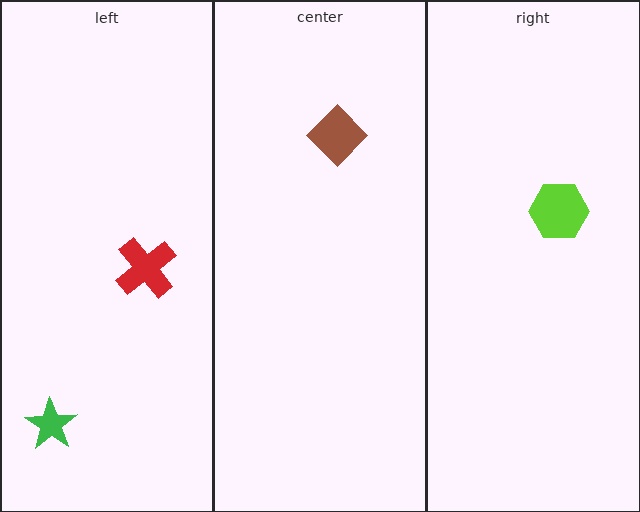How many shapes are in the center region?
1.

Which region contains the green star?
The left region.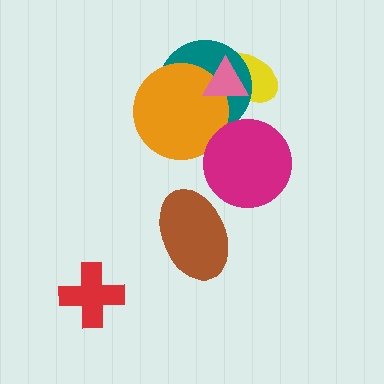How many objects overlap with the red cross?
0 objects overlap with the red cross.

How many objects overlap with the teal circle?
3 objects overlap with the teal circle.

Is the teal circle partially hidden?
Yes, it is partially covered by another shape.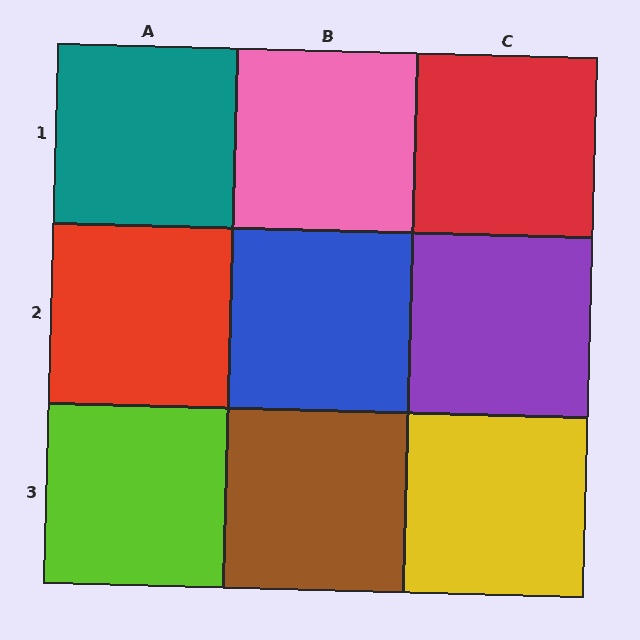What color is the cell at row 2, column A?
Red.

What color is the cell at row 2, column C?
Purple.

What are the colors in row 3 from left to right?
Lime, brown, yellow.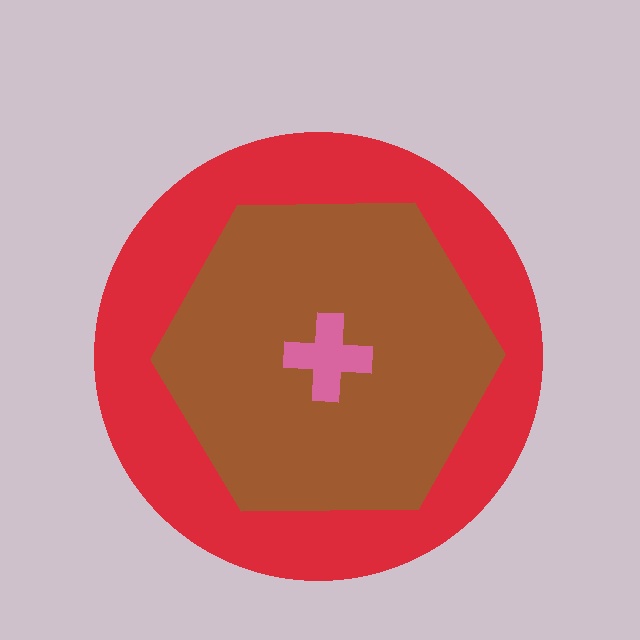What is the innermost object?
The pink cross.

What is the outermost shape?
The red circle.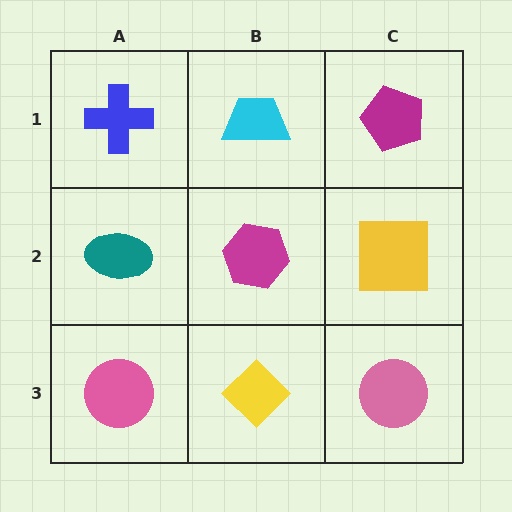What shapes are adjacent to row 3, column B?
A magenta hexagon (row 2, column B), a pink circle (row 3, column A), a pink circle (row 3, column C).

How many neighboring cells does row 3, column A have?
2.